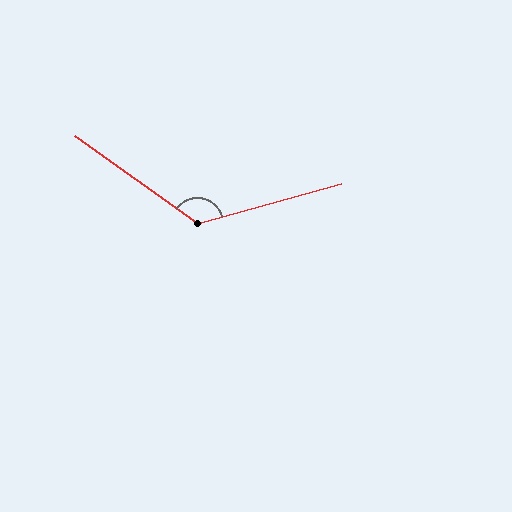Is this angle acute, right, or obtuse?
It is obtuse.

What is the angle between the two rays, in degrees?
Approximately 129 degrees.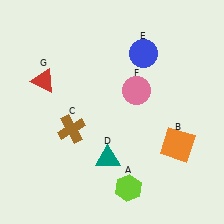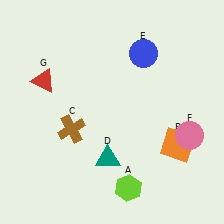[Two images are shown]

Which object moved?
The pink circle (F) moved right.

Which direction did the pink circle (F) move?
The pink circle (F) moved right.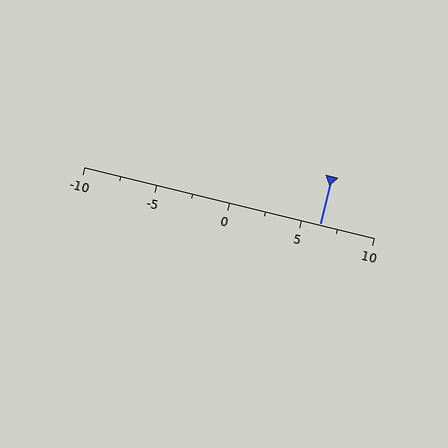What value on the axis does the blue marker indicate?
The marker indicates approximately 6.2.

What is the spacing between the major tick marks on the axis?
The major ticks are spaced 5 apart.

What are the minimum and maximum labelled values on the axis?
The axis runs from -10 to 10.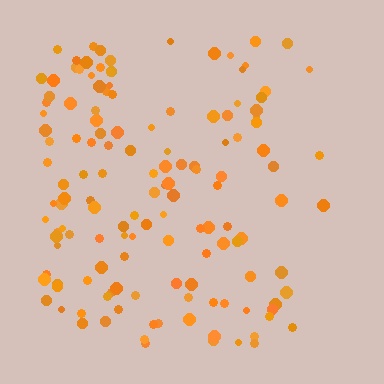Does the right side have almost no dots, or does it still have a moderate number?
Still a moderate number, just noticeably fewer than the left.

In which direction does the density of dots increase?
From right to left, with the left side densest.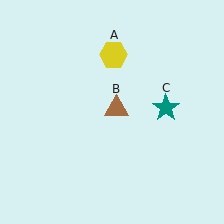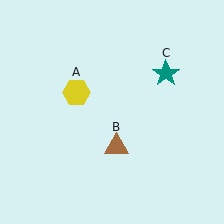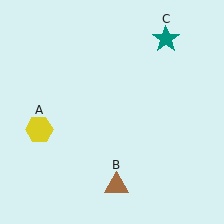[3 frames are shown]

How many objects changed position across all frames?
3 objects changed position: yellow hexagon (object A), brown triangle (object B), teal star (object C).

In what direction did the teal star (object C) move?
The teal star (object C) moved up.